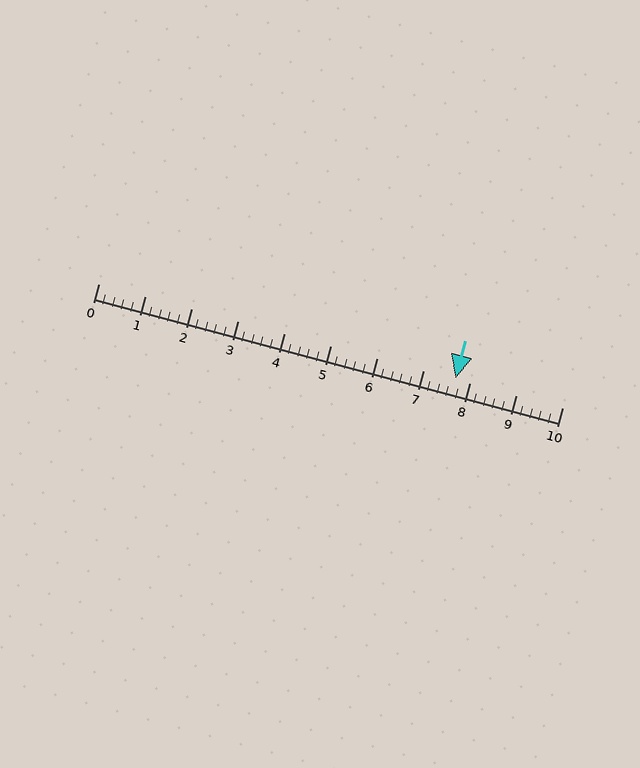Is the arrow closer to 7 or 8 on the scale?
The arrow is closer to 8.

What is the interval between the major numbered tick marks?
The major tick marks are spaced 1 units apart.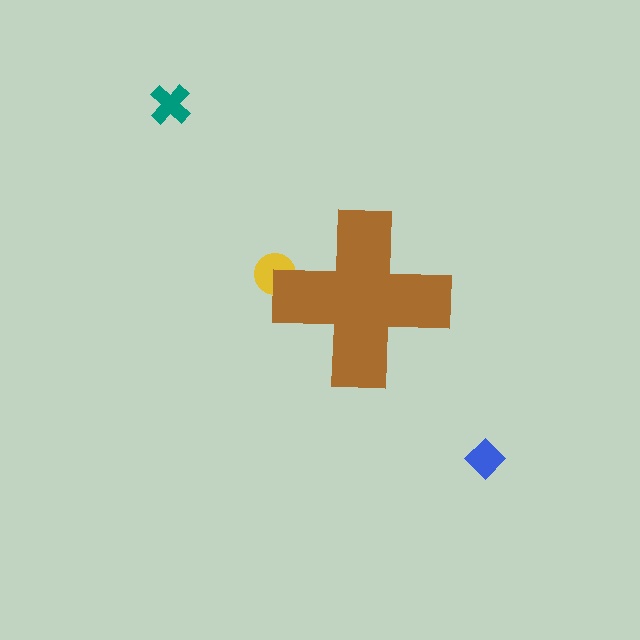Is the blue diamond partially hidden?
No, the blue diamond is fully visible.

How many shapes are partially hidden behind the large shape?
1 shape is partially hidden.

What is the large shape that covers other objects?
A brown cross.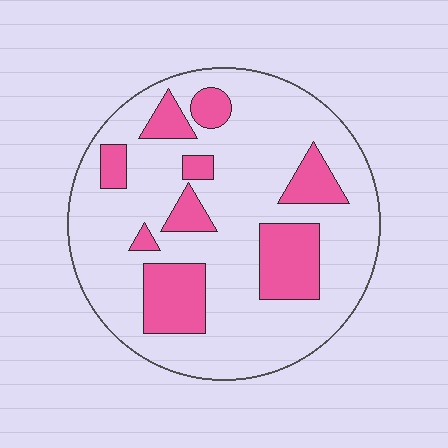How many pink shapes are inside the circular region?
9.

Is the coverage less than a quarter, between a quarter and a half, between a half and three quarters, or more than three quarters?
Less than a quarter.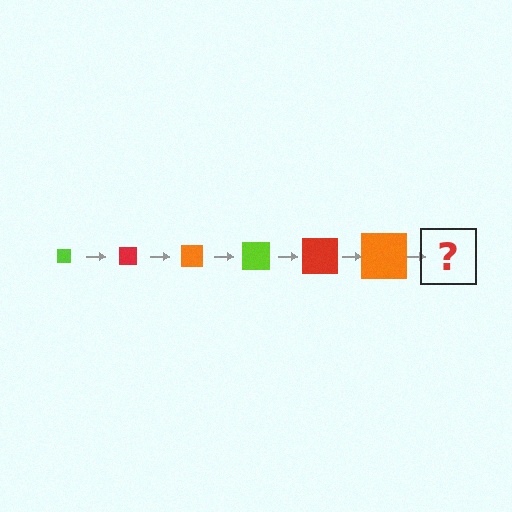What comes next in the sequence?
The next element should be a lime square, larger than the previous one.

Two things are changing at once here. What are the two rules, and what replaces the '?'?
The two rules are that the square grows larger each step and the color cycles through lime, red, and orange. The '?' should be a lime square, larger than the previous one.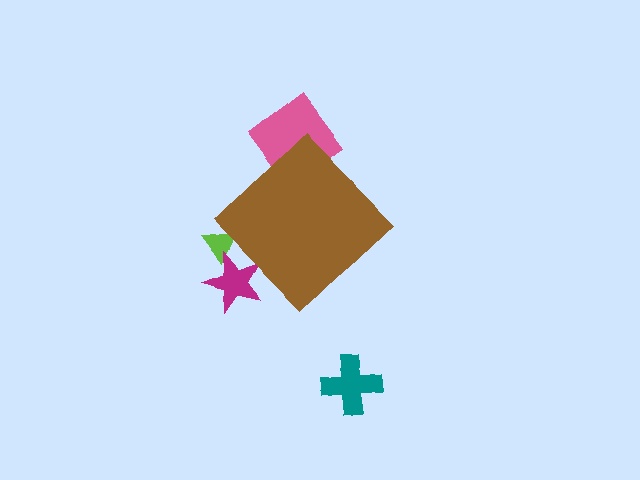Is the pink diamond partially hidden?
Yes, the pink diamond is partially hidden behind the brown diamond.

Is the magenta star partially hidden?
Yes, the magenta star is partially hidden behind the brown diamond.